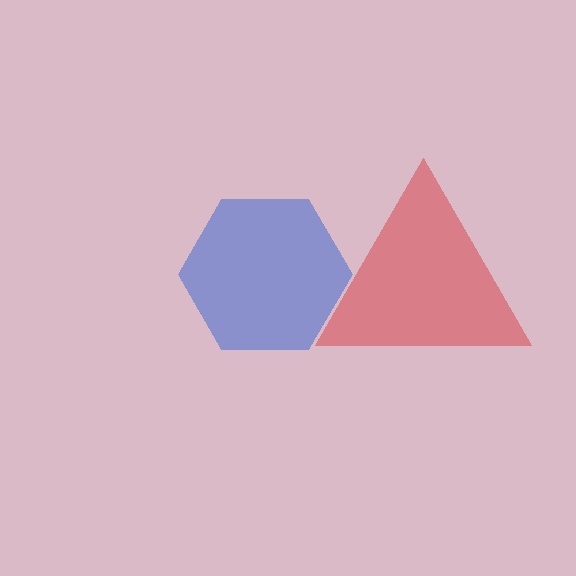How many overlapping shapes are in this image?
There are 2 overlapping shapes in the image.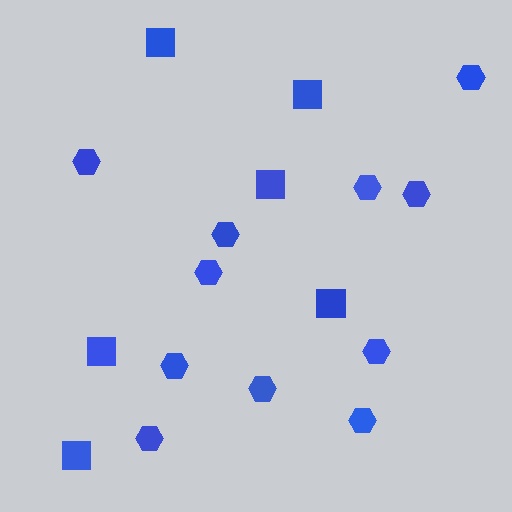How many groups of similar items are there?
There are 2 groups: one group of hexagons (11) and one group of squares (6).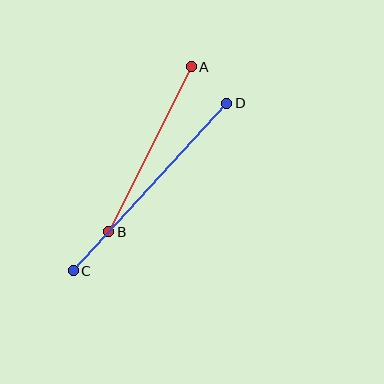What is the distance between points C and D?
The distance is approximately 227 pixels.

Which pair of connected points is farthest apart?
Points C and D are farthest apart.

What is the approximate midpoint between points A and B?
The midpoint is at approximately (150, 149) pixels.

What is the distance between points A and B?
The distance is approximately 185 pixels.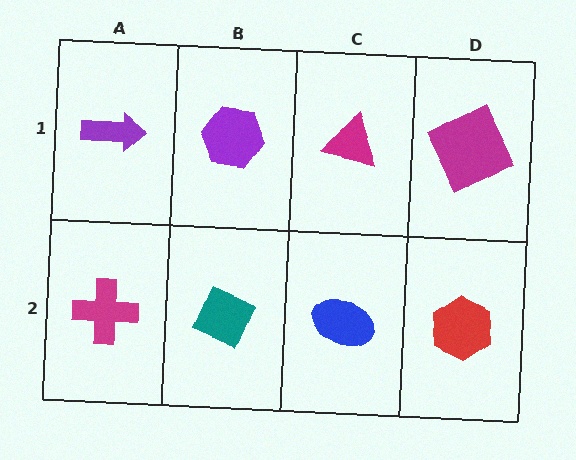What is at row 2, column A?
A magenta cross.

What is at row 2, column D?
A red hexagon.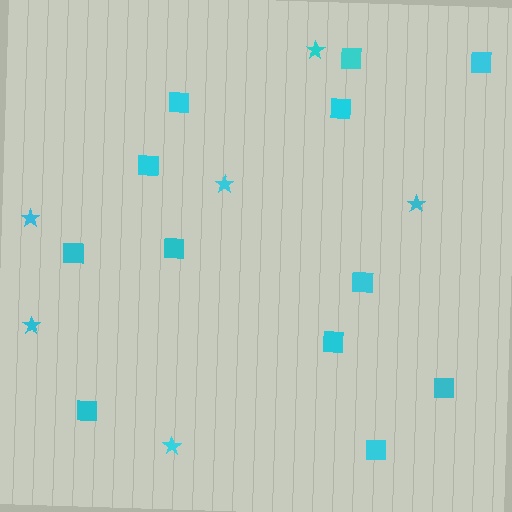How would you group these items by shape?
There are 2 groups: one group of squares (12) and one group of stars (6).